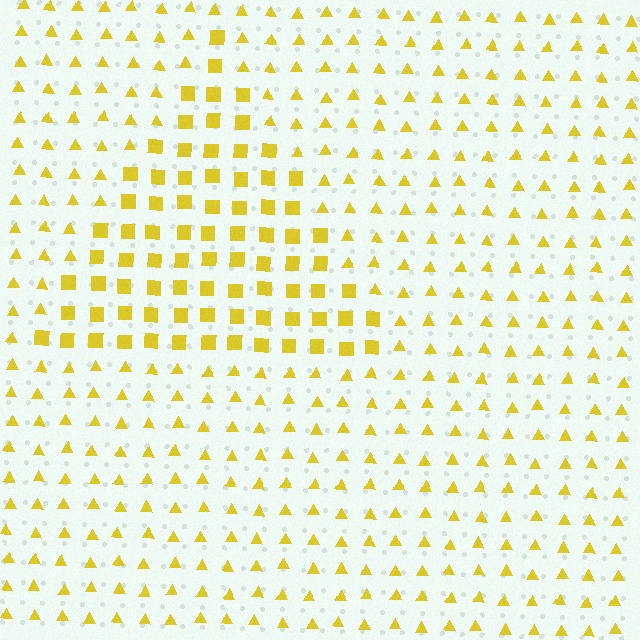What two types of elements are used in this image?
The image uses squares inside the triangle region and triangles outside it.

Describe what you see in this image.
The image is filled with small yellow elements arranged in a uniform grid. A triangle-shaped region contains squares, while the surrounding area contains triangles. The boundary is defined purely by the change in element shape.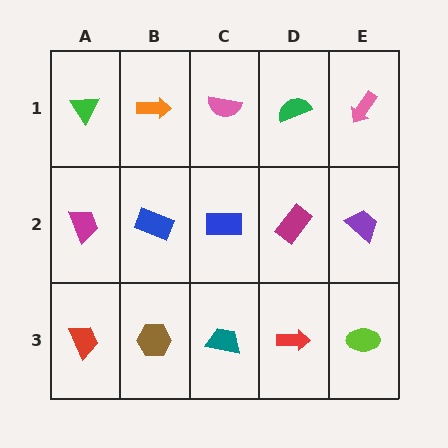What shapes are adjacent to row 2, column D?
A green semicircle (row 1, column D), a red arrow (row 3, column D), a blue rectangle (row 2, column C), a purple trapezoid (row 2, column E).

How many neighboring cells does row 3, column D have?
3.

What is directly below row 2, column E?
A lime ellipse.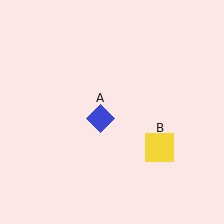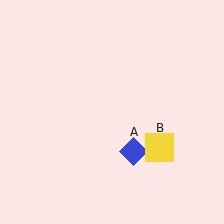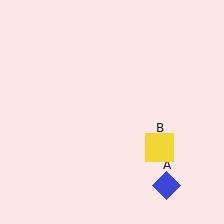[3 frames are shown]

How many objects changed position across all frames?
1 object changed position: blue diamond (object A).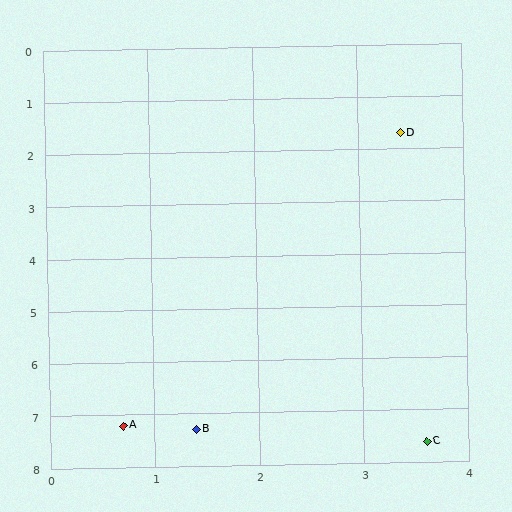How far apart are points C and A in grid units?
Points C and A are about 2.9 grid units apart.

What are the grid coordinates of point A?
Point A is at approximately (0.7, 7.2).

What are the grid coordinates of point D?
Point D is at approximately (3.4, 1.7).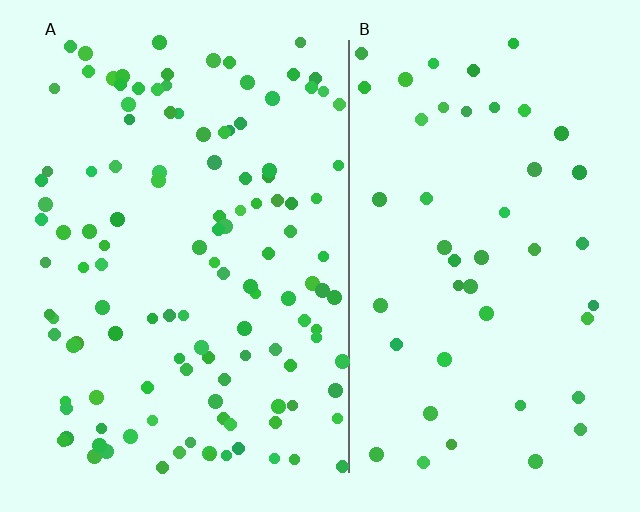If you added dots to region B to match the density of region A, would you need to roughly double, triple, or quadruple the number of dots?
Approximately triple.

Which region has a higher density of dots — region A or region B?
A (the left).